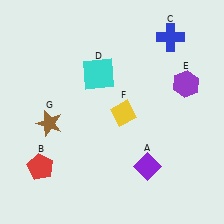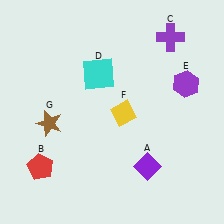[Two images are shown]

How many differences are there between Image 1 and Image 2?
There is 1 difference between the two images.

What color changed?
The cross (C) changed from blue in Image 1 to purple in Image 2.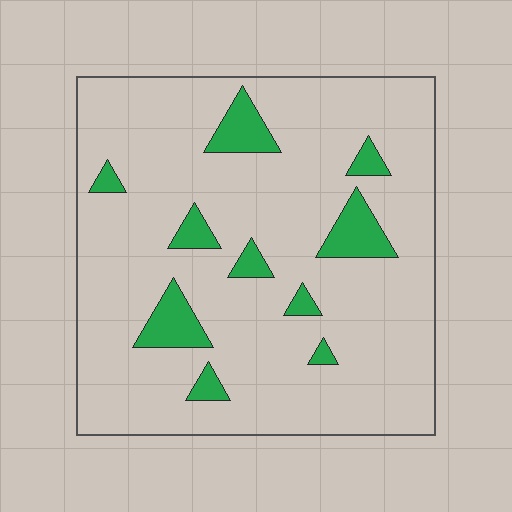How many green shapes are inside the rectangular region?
10.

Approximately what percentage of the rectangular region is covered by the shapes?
Approximately 10%.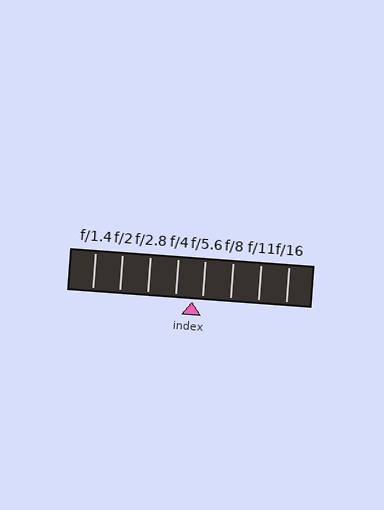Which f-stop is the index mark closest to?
The index mark is closest to f/5.6.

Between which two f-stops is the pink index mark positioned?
The index mark is between f/4 and f/5.6.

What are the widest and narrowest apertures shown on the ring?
The widest aperture shown is f/1.4 and the narrowest is f/16.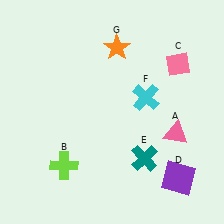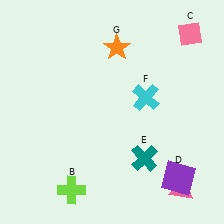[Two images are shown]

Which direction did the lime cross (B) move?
The lime cross (B) moved down.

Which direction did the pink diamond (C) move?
The pink diamond (C) moved up.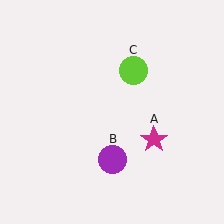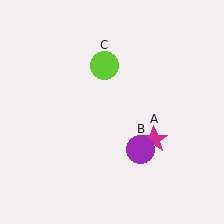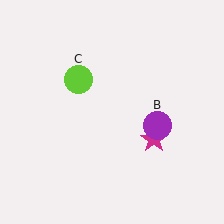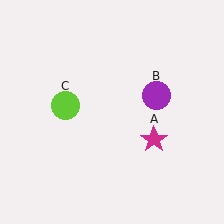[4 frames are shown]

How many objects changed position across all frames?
2 objects changed position: purple circle (object B), lime circle (object C).